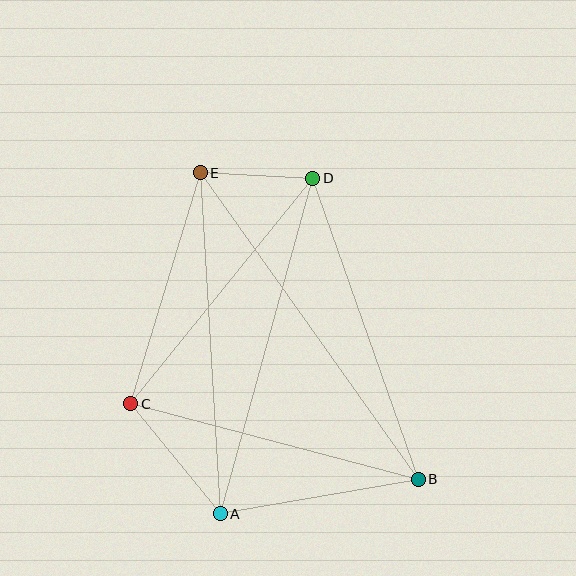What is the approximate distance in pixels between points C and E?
The distance between C and E is approximately 241 pixels.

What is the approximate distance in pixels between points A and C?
The distance between A and C is approximately 142 pixels.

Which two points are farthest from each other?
Points B and E are farthest from each other.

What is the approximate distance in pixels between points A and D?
The distance between A and D is approximately 348 pixels.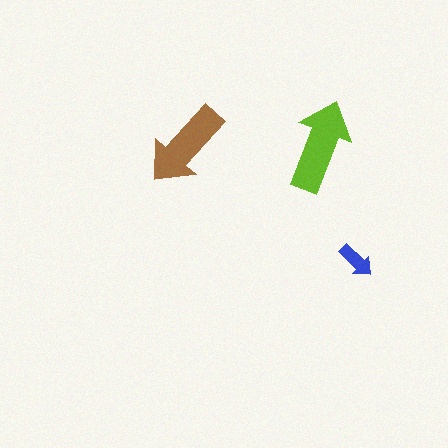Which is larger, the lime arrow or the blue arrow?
The lime one.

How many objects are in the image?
There are 3 objects in the image.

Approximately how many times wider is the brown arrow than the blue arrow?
About 2.5 times wider.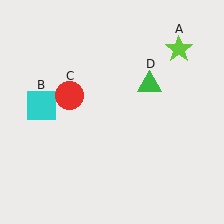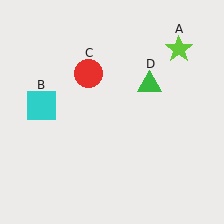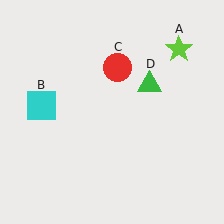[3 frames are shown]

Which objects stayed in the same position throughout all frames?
Lime star (object A) and cyan square (object B) and green triangle (object D) remained stationary.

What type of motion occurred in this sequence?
The red circle (object C) rotated clockwise around the center of the scene.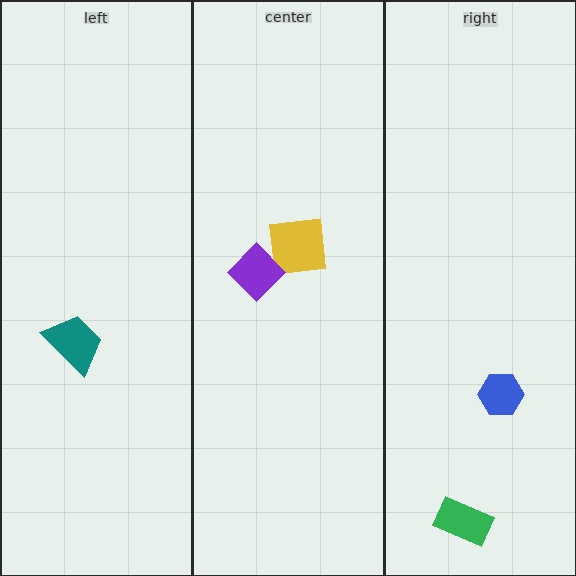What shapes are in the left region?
The teal trapezoid.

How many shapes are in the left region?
1.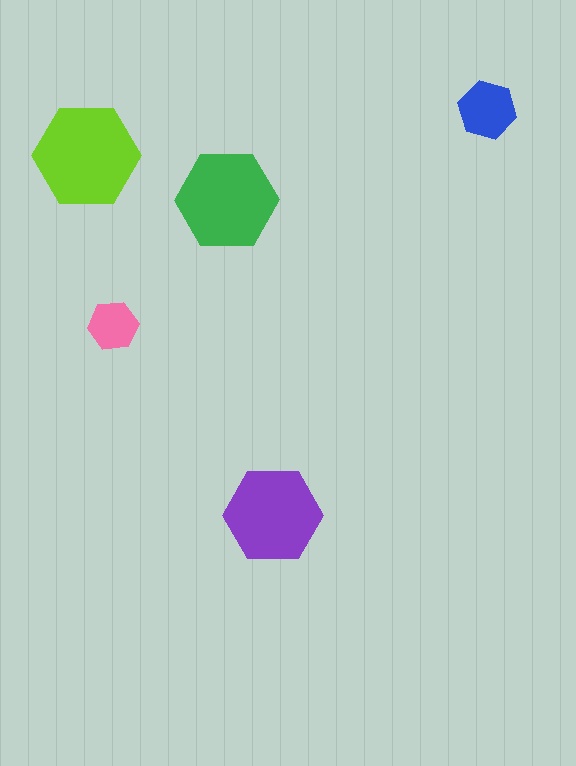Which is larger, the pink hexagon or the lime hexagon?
The lime one.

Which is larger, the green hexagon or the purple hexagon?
The green one.